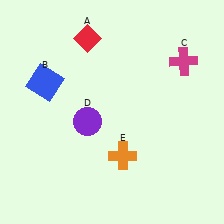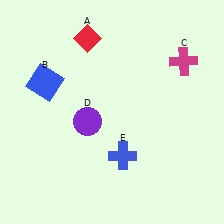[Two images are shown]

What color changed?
The cross (E) changed from orange in Image 1 to blue in Image 2.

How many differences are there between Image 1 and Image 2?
There is 1 difference between the two images.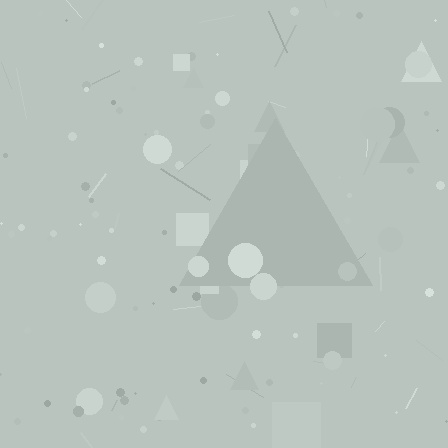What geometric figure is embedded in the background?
A triangle is embedded in the background.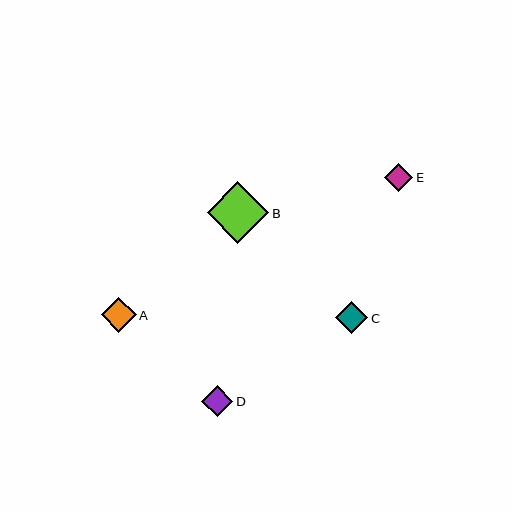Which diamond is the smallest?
Diamond E is the smallest with a size of approximately 28 pixels.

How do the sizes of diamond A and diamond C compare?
Diamond A and diamond C are approximately the same size.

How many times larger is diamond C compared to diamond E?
Diamond C is approximately 1.2 times the size of diamond E.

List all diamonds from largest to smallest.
From largest to smallest: B, A, C, D, E.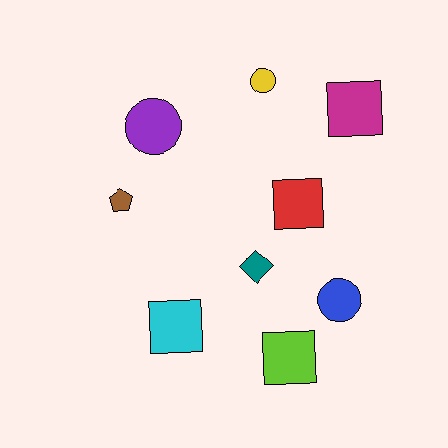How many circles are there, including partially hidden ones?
There are 3 circles.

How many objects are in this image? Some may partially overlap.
There are 9 objects.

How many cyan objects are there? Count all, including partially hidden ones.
There is 1 cyan object.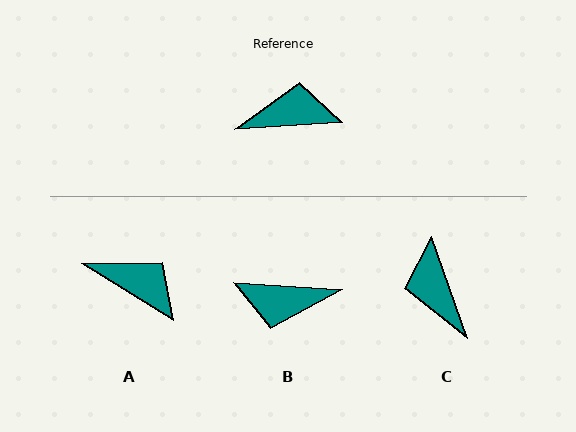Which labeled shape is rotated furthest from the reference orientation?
B, about 173 degrees away.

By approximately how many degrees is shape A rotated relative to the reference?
Approximately 36 degrees clockwise.